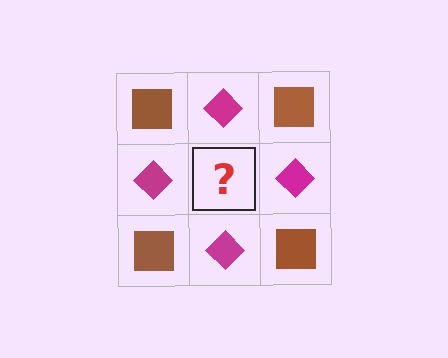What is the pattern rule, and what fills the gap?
The rule is that it alternates brown square and magenta diamond in a checkerboard pattern. The gap should be filled with a brown square.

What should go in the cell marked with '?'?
The missing cell should contain a brown square.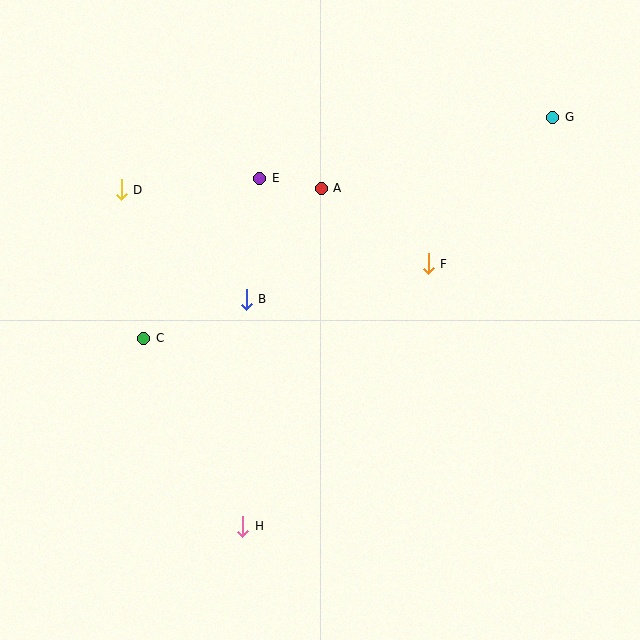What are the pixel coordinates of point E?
Point E is at (260, 178).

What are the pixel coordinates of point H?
Point H is at (243, 526).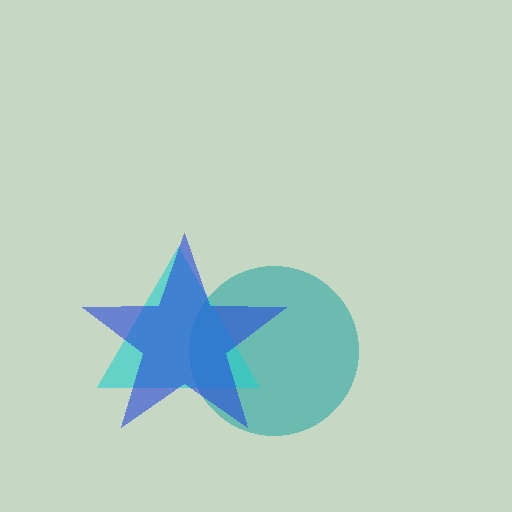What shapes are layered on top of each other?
The layered shapes are: a teal circle, a cyan triangle, a blue star.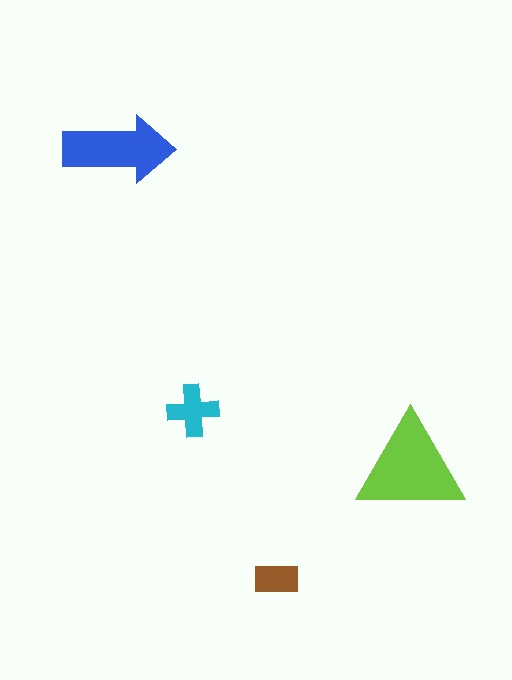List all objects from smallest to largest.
The brown rectangle, the cyan cross, the blue arrow, the lime triangle.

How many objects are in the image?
There are 4 objects in the image.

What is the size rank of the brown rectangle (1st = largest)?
4th.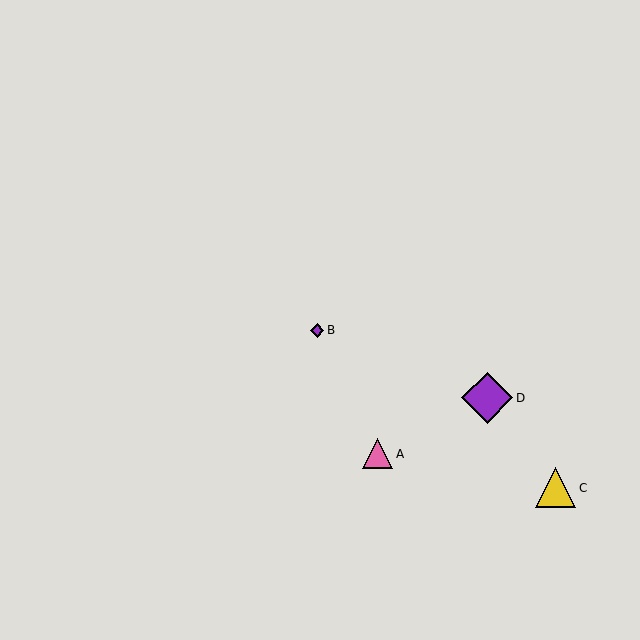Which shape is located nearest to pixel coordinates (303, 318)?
The purple diamond (labeled B) at (317, 330) is nearest to that location.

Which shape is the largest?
The purple diamond (labeled D) is the largest.